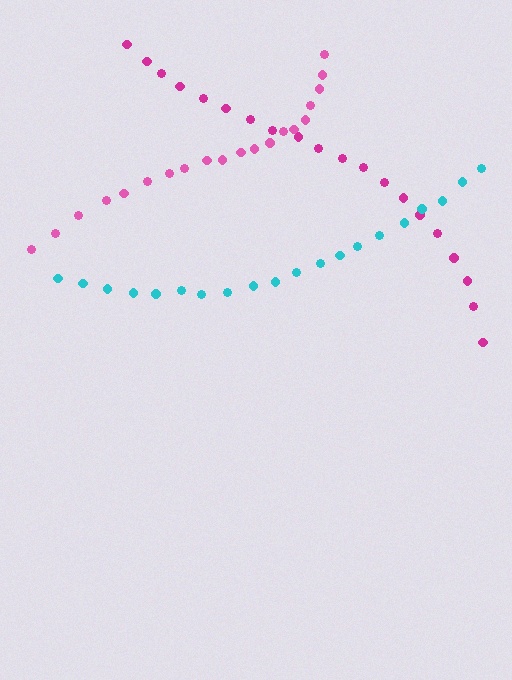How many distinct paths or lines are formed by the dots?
There are 3 distinct paths.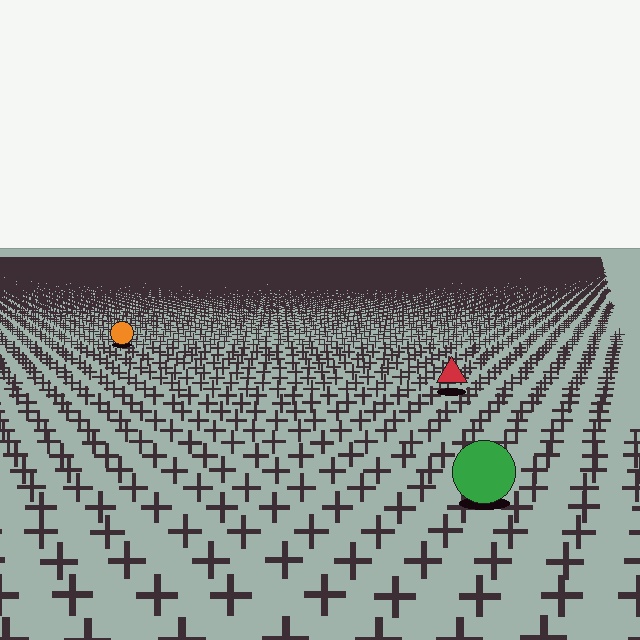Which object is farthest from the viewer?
The orange circle is farthest from the viewer. It appears smaller and the ground texture around it is denser.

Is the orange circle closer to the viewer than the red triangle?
No. The red triangle is closer — you can tell from the texture gradient: the ground texture is coarser near it.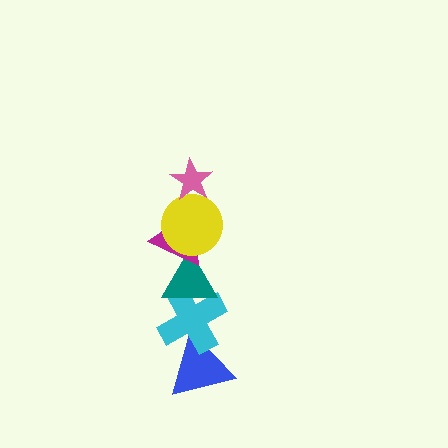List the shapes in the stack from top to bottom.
From top to bottom: the pink star, the yellow circle, the magenta triangle, the teal triangle, the cyan cross, the blue triangle.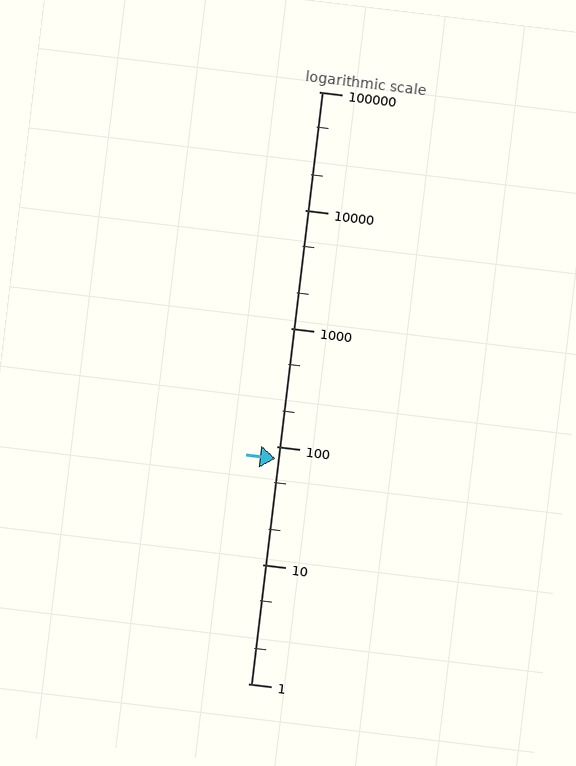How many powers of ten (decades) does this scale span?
The scale spans 5 decades, from 1 to 100000.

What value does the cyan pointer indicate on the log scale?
The pointer indicates approximately 79.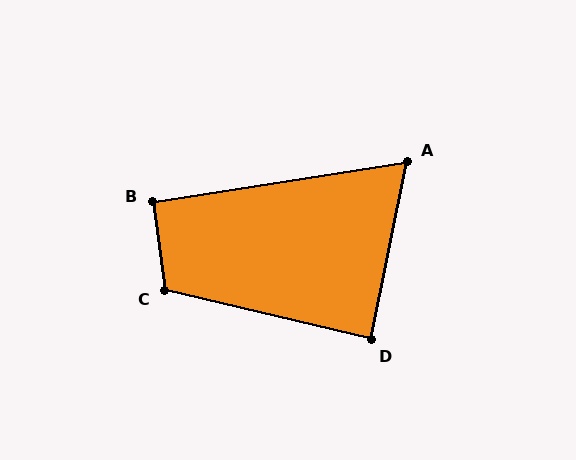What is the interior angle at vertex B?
Approximately 92 degrees (approximately right).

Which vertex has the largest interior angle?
C, at approximately 110 degrees.